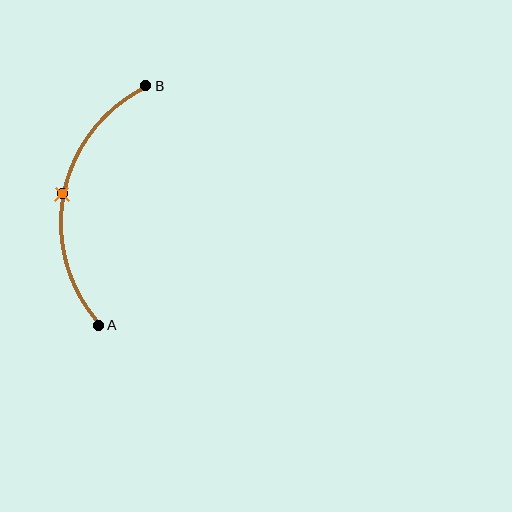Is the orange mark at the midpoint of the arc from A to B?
Yes. The orange mark lies on the arc at equal arc-length from both A and B — it is the arc midpoint.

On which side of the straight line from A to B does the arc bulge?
The arc bulges to the left of the straight line connecting A and B.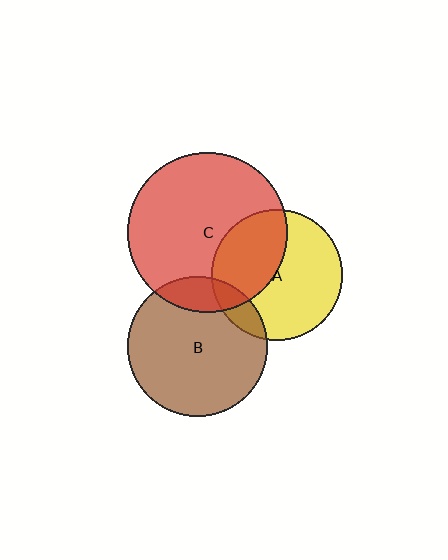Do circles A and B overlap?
Yes.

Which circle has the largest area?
Circle C (red).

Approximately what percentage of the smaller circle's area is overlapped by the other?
Approximately 10%.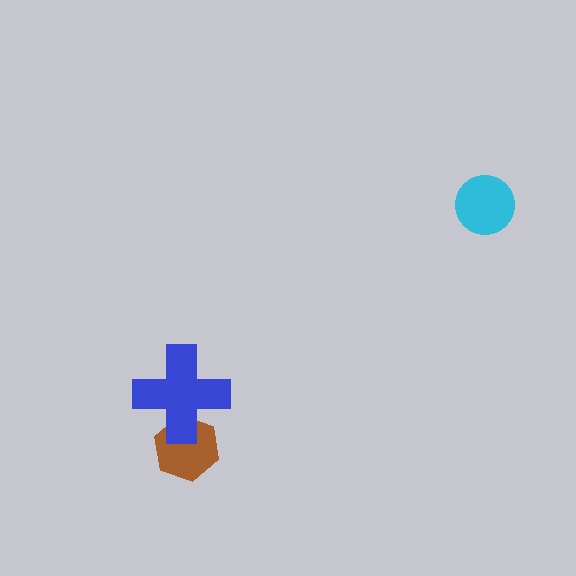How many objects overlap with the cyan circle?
0 objects overlap with the cyan circle.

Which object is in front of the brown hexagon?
The blue cross is in front of the brown hexagon.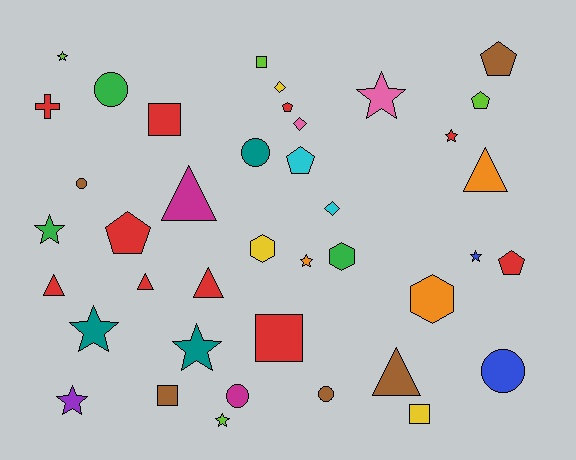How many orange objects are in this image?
There are 3 orange objects.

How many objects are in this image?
There are 40 objects.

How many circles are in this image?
There are 6 circles.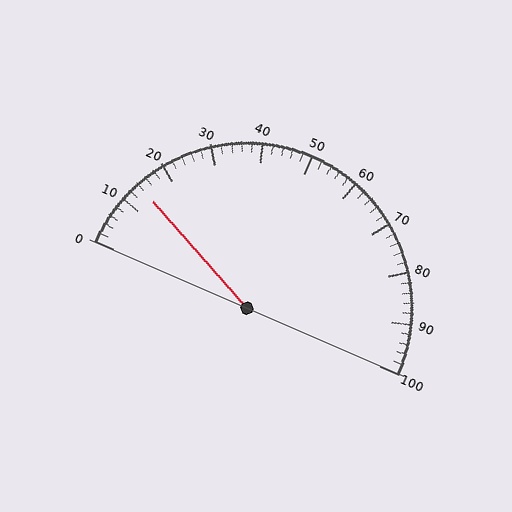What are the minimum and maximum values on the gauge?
The gauge ranges from 0 to 100.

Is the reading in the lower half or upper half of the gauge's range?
The reading is in the lower half of the range (0 to 100).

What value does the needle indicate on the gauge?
The needle indicates approximately 14.